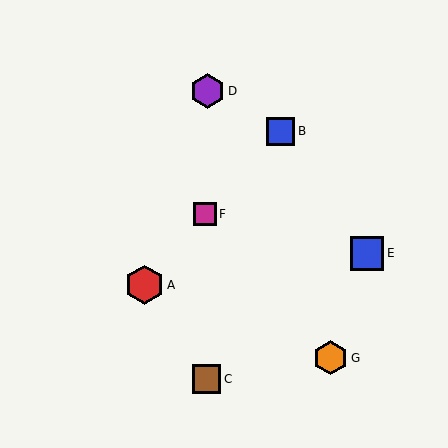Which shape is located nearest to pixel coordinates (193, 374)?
The brown square (labeled C) at (207, 379) is nearest to that location.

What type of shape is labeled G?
Shape G is an orange hexagon.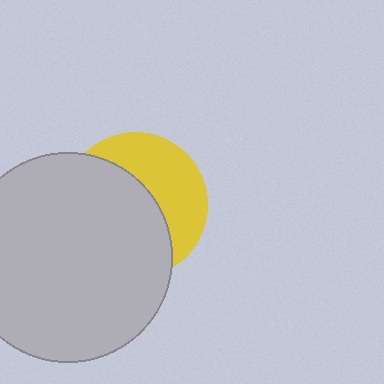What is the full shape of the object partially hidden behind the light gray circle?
The partially hidden object is a yellow circle.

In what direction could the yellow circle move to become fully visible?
The yellow circle could move right. That would shift it out from behind the light gray circle entirely.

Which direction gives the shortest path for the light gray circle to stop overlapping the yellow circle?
Moving left gives the shortest separation.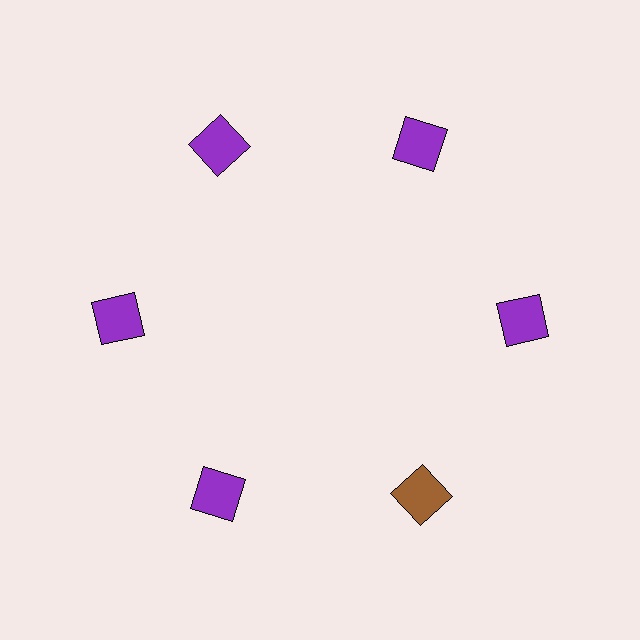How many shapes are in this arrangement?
There are 6 shapes arranged in a ring pattern.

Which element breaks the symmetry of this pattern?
The brown square at roughly the 5 o'clock position breaks the symmetry. All other shapes are purple squares.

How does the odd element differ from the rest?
It has a different color: brown instead of purple.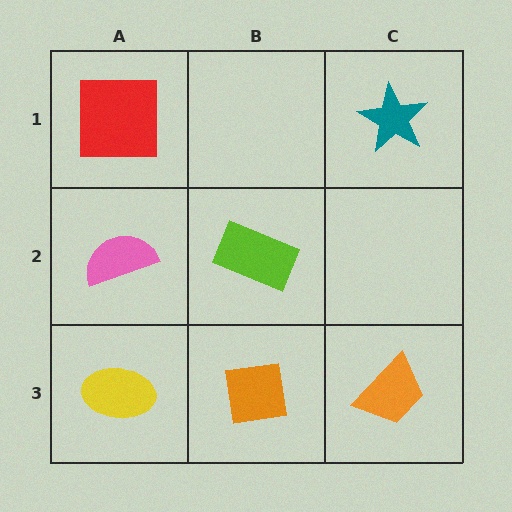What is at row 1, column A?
A red square.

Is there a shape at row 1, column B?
No, that cell is empty.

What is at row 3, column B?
An orange square.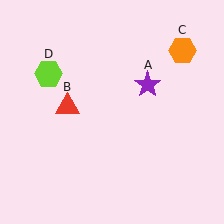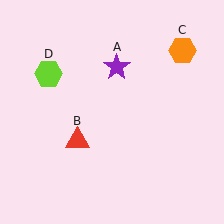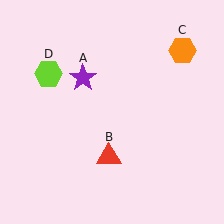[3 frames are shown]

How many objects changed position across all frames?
2 objects changed position: purple star (object A), red triangle (object B).